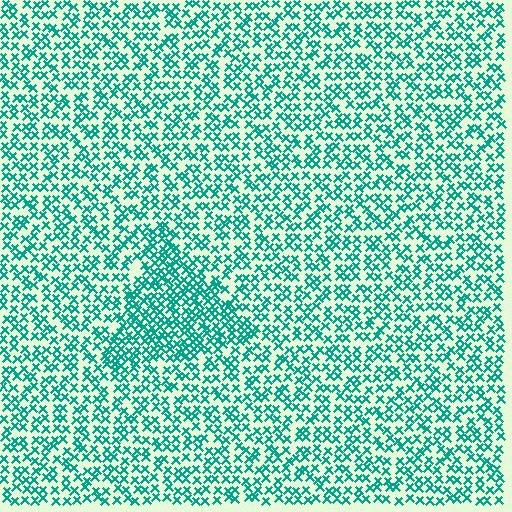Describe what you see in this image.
The image contains small teal elements arranged at two different densities. A triangle-shaped region is visible where the elements are more densely packed than the surrounding area.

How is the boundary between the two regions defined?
The boundary is defined by a change in element density (approximately 1.6x ratio). All elements are the same color, size, and shape.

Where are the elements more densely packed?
The elements are more densely packed inside the triangle boundary.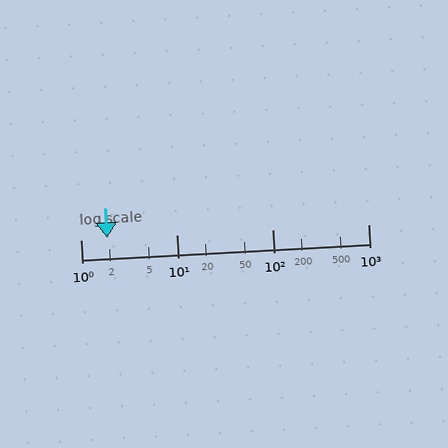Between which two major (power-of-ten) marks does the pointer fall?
The pointer is between 1 and 10.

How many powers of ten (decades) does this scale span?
The scale spans 3 decades, from 1 to 1000.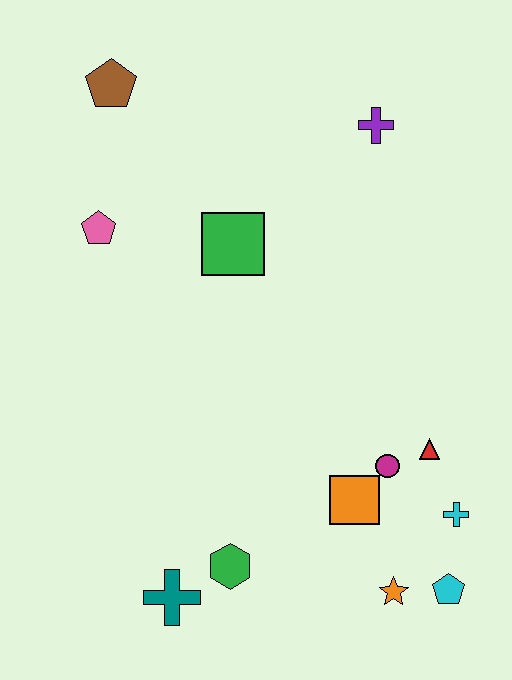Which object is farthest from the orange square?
The brown pentagon is farthest from the orange square.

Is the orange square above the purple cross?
No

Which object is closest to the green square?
The pink pentagon is closest to the green square.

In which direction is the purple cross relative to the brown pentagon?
The purple cross is to the right of the brown pentagon.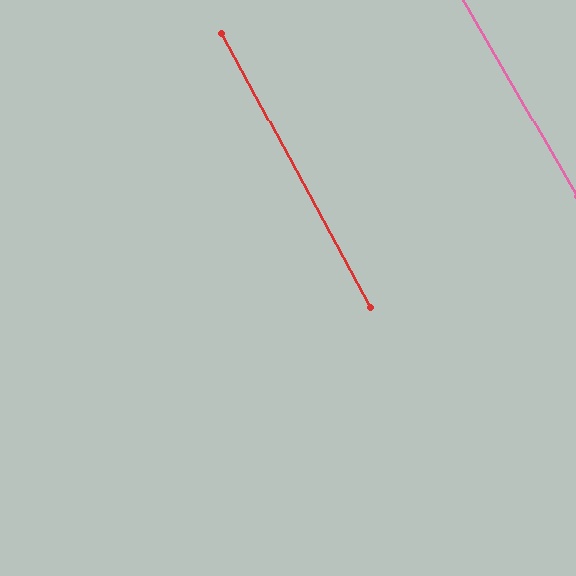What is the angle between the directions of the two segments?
Approximately 1 degree.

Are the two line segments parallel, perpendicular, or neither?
Parallel — their directions differ by only 1.4°.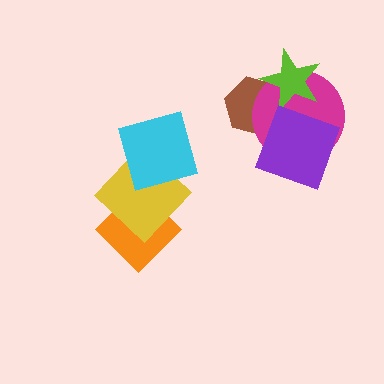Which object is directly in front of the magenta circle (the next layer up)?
The lime star is directly in front of the magenta circle.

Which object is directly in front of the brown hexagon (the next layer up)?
The magenta circle is directly in front of the brown hexagon.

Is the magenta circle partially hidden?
Yes, it is partially covered by another shape.